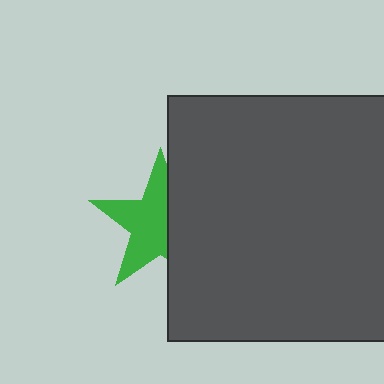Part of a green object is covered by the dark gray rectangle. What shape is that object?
It is a star.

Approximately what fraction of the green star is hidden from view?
Roughly 40% of the green star is hidden behind the dark gray rectangle.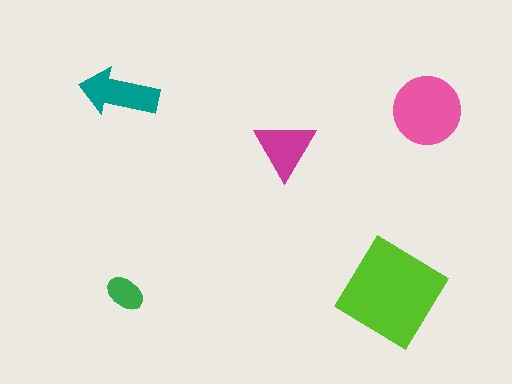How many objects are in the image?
There are 5 objects in the image.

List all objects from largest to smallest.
The lime diamond, the pink circle, the teal arrow, the magenta triangle, the green ellipse.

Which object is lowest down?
The green ellipse is bottommost.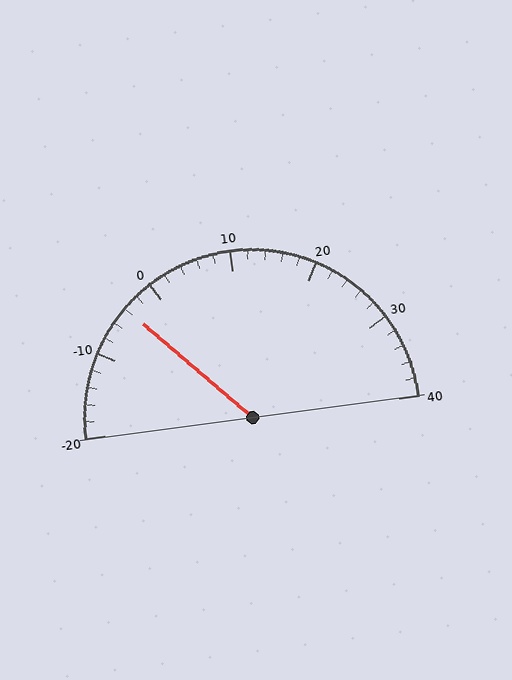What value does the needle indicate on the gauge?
The needle indicates approximately -4.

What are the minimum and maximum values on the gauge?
The gauge ranges from -20 to 40.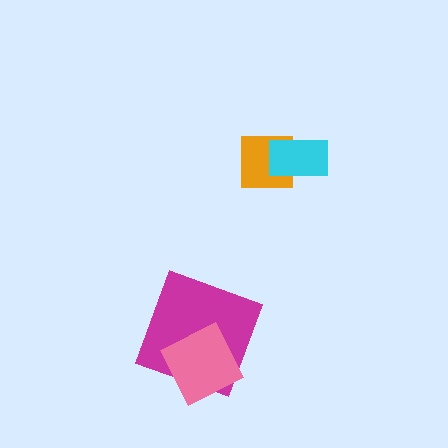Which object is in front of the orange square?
The cyan rectangle is in front of the orange square.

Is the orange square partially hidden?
Yes, it is partially covered by another shape.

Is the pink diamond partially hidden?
No, no other shape covers it.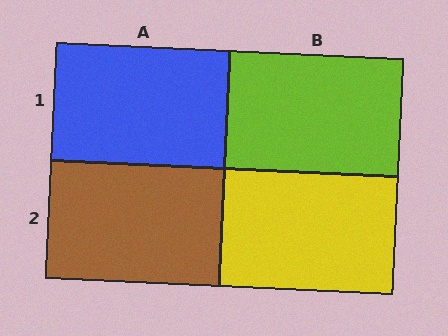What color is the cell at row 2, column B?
Yellow.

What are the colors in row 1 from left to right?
Blue, lime.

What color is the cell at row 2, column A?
Brown.